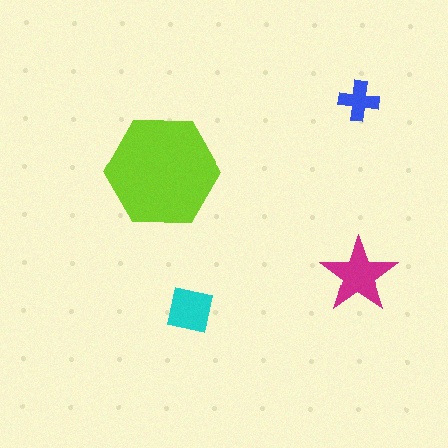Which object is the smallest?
The blue cross.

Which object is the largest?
The lime hexagon.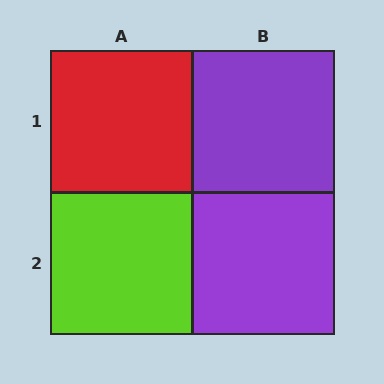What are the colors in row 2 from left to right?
Lime, purple.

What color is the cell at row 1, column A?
Red.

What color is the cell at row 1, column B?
Purple.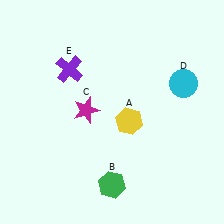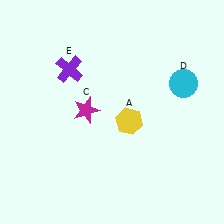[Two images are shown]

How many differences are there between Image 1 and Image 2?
There is 1 difference between the two images.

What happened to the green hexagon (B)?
The green hexagon (B) was removed in Image 2. It was in the bottom-left area of Image 1.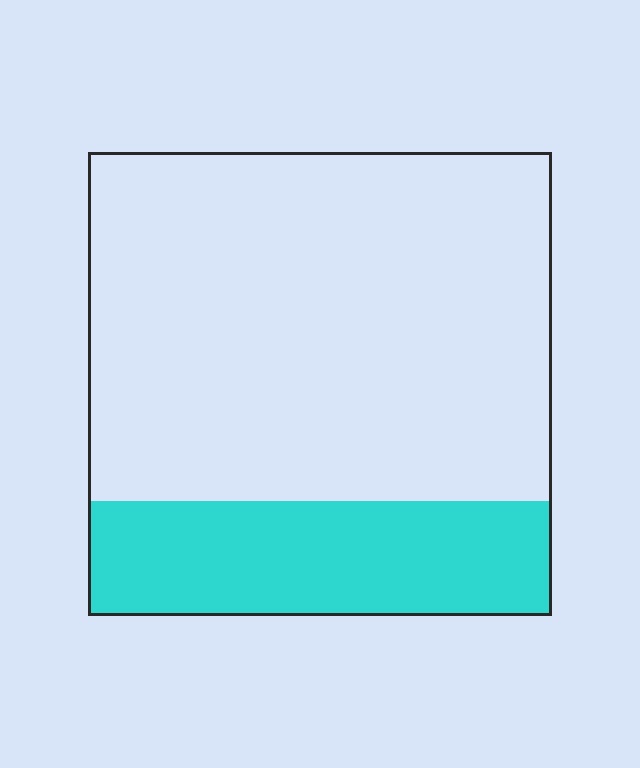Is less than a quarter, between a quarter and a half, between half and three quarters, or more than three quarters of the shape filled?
Less than a quarter.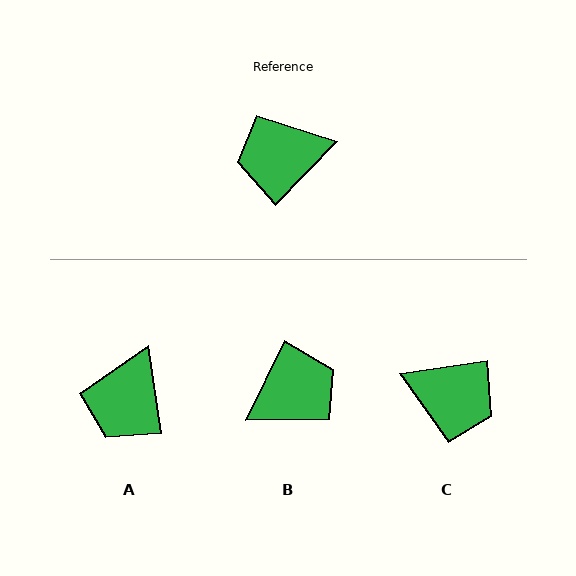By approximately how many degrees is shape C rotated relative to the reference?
Approximately 143 degrees counter-clockwise.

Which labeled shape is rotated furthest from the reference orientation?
B, about 162 degrees away.